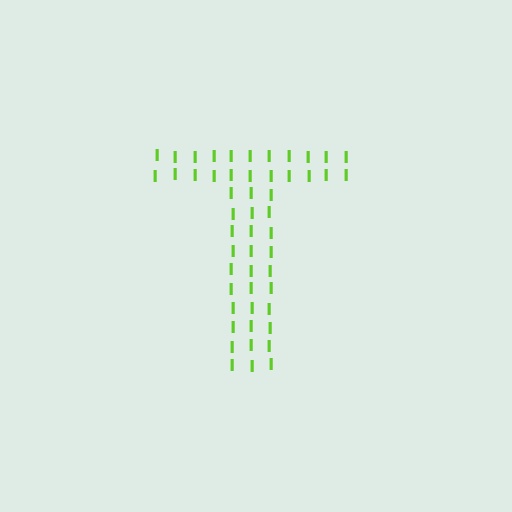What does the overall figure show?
The overall figure shows the letter T.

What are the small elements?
The small elements are letter I's.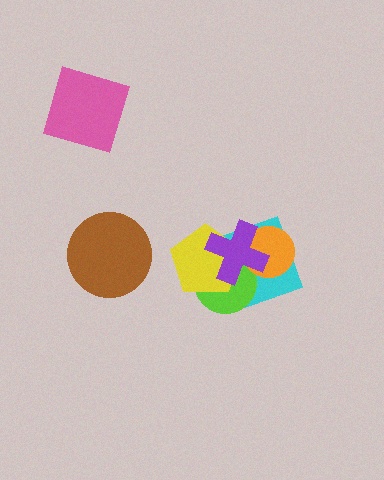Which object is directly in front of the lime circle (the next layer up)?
The yellow pentagon is directly in front of the lime circle.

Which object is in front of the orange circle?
The purple cross is in front of the orange circle.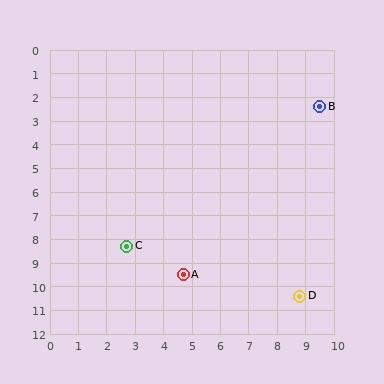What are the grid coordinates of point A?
Point A is at approximately (4.7, 9.5).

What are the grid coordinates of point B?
Point B is at approximately (9.5, 2.4).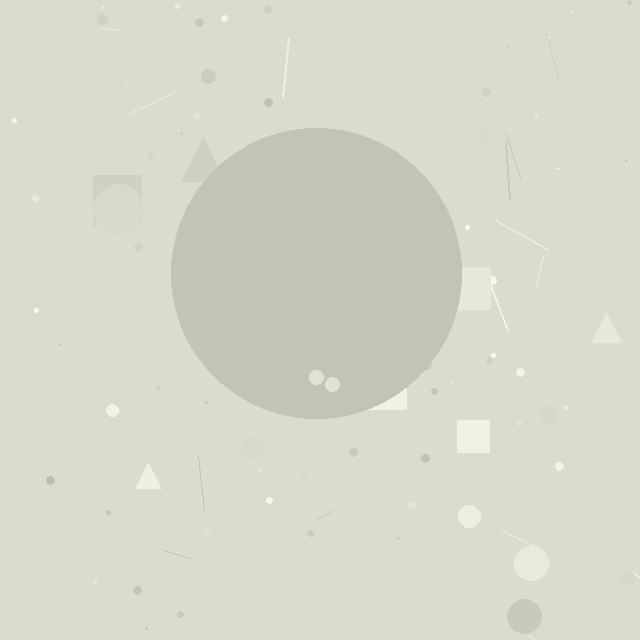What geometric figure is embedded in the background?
A circle is embedded in the background.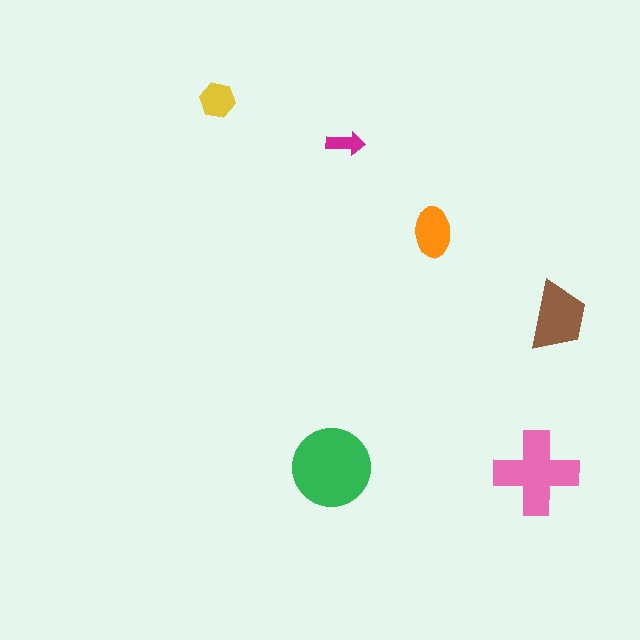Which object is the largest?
The green circle.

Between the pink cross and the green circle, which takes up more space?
The green circle.